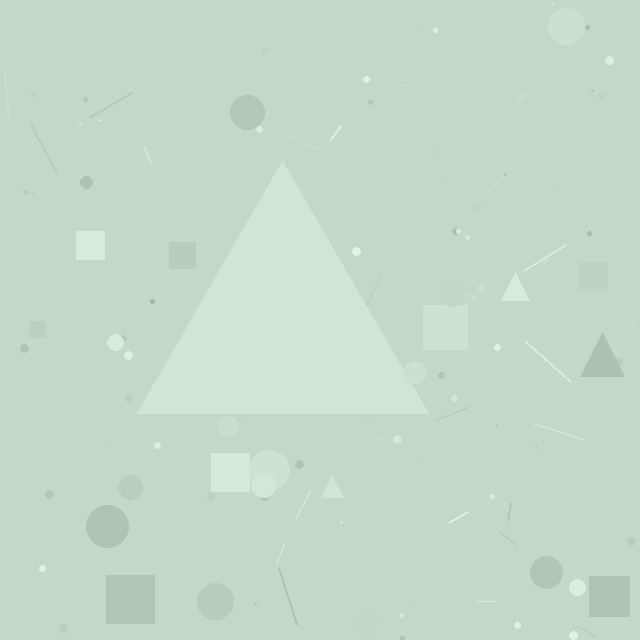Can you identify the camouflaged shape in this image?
The camouflaged shape is a triangle.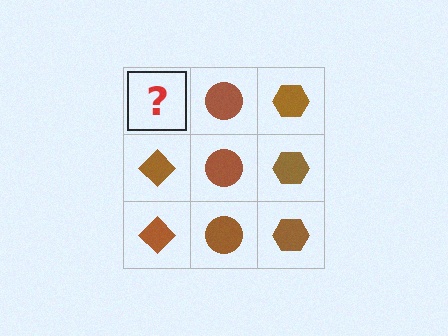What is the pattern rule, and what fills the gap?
The rule is that each column has a consistent shape. The gap should be filled with a brown diamond.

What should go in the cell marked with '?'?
The missing cell should contain a brown diamond.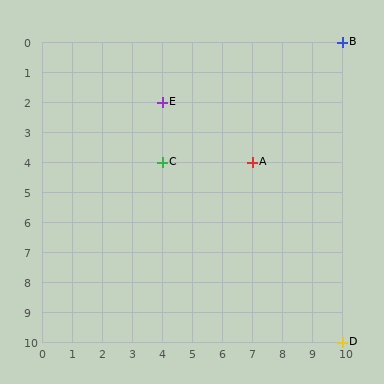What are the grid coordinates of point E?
Point E is at grid coordinates (4, 2).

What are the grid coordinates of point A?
Point A is at grid coordinates (7, 4).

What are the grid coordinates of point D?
Point D is at grid coordinates (10, 10).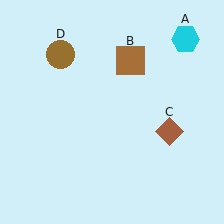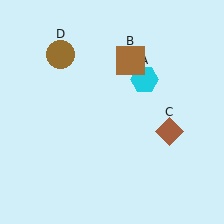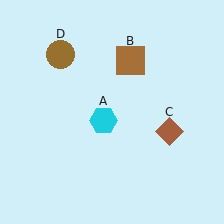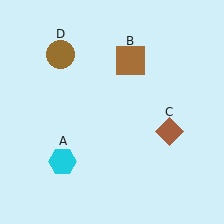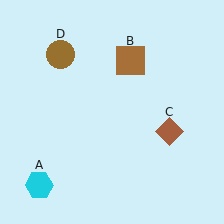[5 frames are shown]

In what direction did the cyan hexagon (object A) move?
The cyan hexagon (object A) moved down and to the left.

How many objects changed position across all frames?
1 object changed position: cyan hexagon (object A).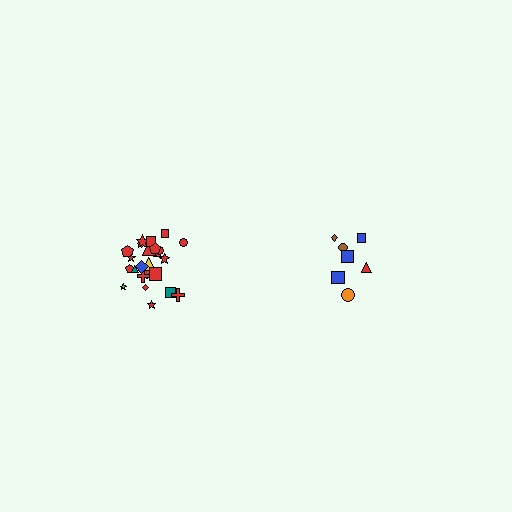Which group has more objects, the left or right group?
The left group.